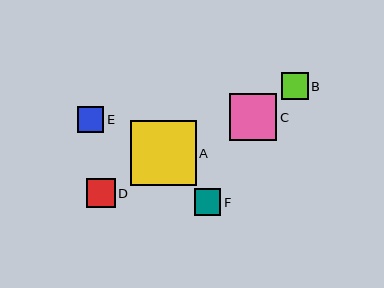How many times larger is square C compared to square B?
Square C is approximately 1.8 times the size of square B.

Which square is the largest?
Square A is the largest with a size of approximately 65 pixels.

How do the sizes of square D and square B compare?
Square D and square B are approximately the same size.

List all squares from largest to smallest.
From largest to smallest: A, C, D, B, F, E.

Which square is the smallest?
Square E is the smallest with a size of approximately 26 pixels.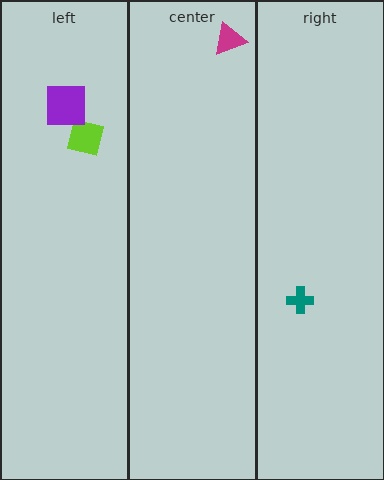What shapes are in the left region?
The lime square, the purple square.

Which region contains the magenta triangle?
The center region.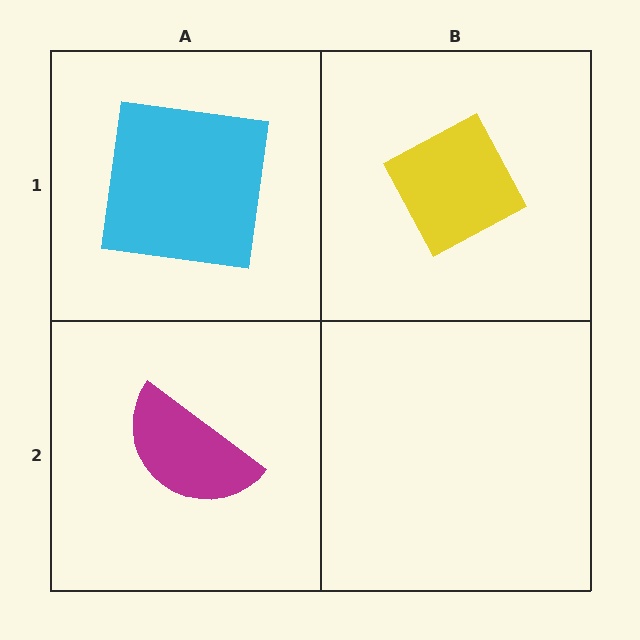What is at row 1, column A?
A cyan square.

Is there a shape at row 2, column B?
No, that cell is empty.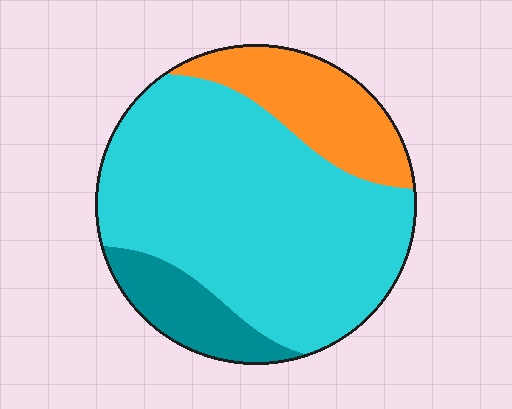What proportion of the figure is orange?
Orange takes up about one fifth (1/5) of the figure.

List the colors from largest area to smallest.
From largest to smallest: cyan, orange, teal.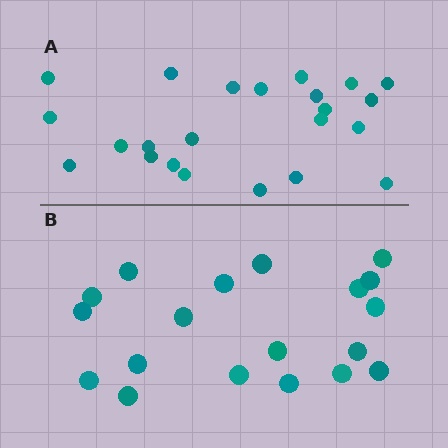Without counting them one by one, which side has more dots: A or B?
Region A (the top region) has more dots.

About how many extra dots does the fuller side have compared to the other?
Region A has about 4 more dots than region B.